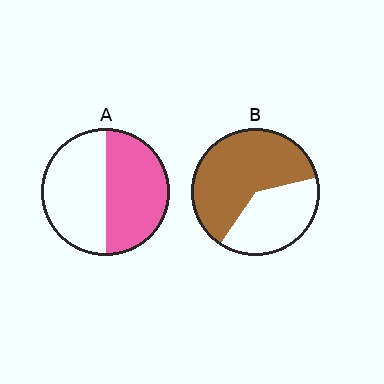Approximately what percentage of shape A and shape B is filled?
A is approximately 50% and B is approximately 60%.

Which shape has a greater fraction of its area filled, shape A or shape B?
Shape B.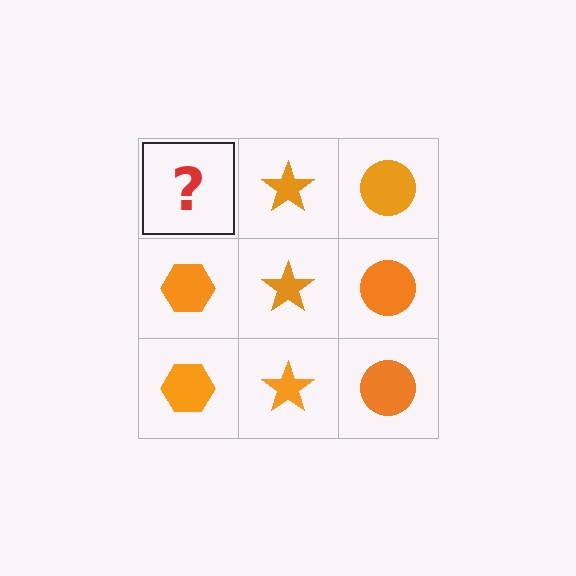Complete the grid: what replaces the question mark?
The question mark should be replaced with an orange hexagon.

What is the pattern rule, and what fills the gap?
The rule is that each column has a consistent shape. The gap should be filled with an orange hexagon.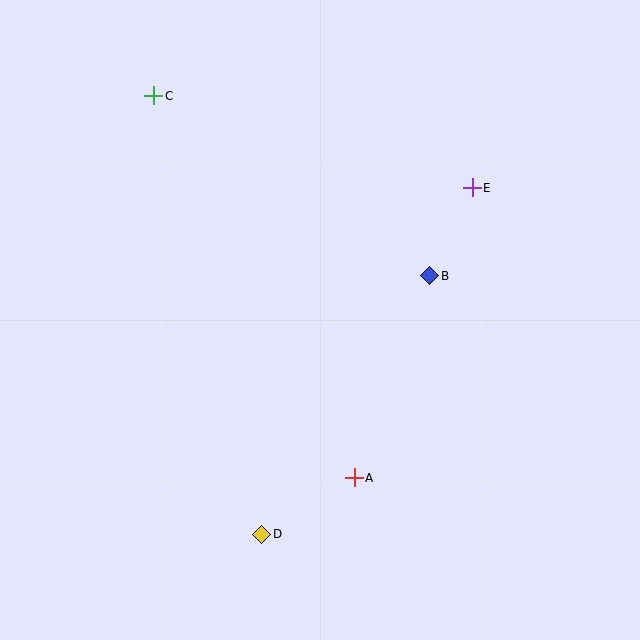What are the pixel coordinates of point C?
Point C is at (154, 96).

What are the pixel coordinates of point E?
Point E is at (472, 188).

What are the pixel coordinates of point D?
Point D is at (262, 534).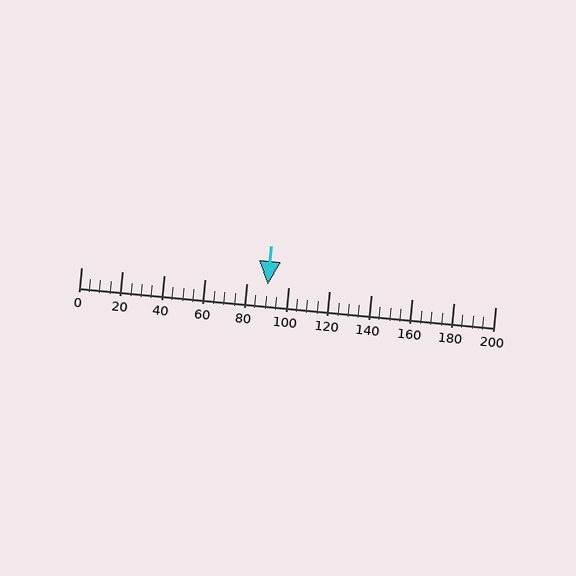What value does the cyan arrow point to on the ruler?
The cyan arrow points to approximately 90.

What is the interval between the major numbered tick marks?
The major tick marks are spaced 20 units apart.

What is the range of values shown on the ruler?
The ruler shows values from 0 to 200.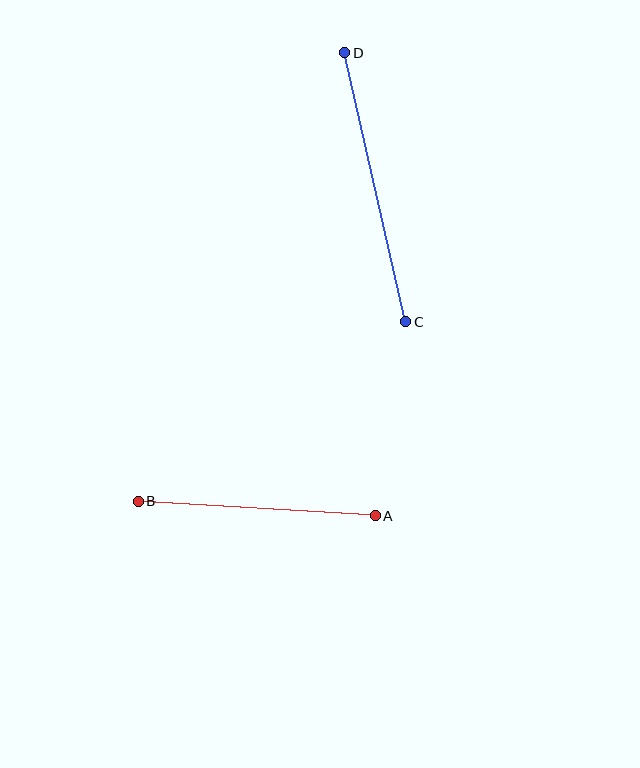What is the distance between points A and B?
The distance is approximately 237 pixels.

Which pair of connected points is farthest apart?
Points C and D are farthest apart.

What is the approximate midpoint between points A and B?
The midpoint is at approximately (257, 509) pixels.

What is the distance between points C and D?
The distance is approximately 276 pixels.